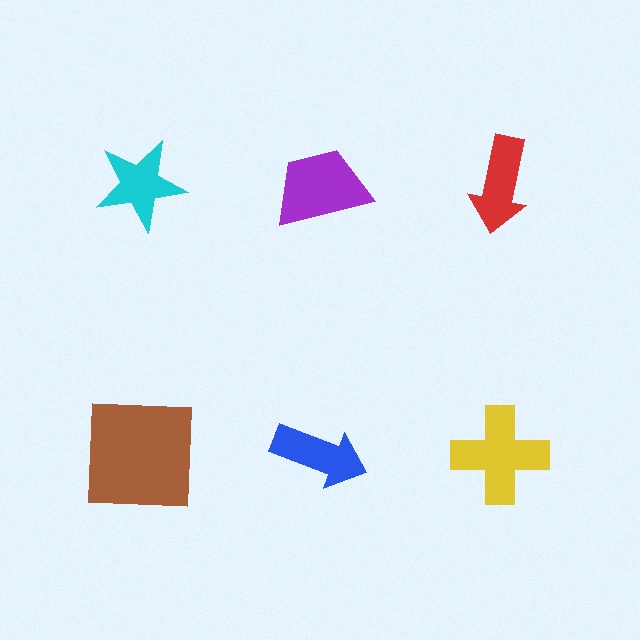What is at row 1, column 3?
A red arrow.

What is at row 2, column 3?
A yellow cross.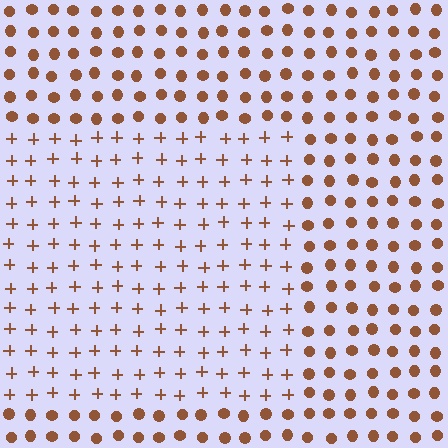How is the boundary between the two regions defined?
The boundary is defined by a change in element shape: plus signs inside vs. circles outside. All elements share the same color and spacing.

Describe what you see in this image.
The image is filled with small brown elements arranged in a uniform grid. A rectangle-shaped region contains plus signs, while the surrounding area contains circles. The boundary is defined purely by the change in element shape.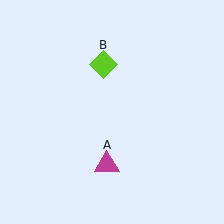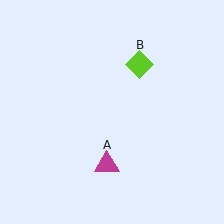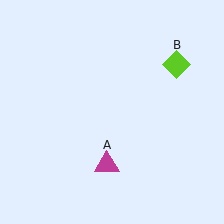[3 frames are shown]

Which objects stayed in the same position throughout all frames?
Magenta triangle (object A) remained stationary.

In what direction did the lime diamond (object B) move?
The lime diamond (object B) moved right.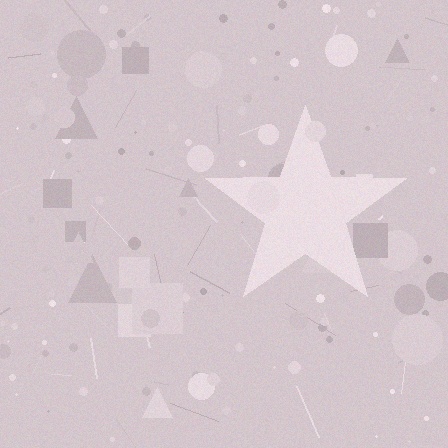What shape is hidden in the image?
A star is hidden in the image.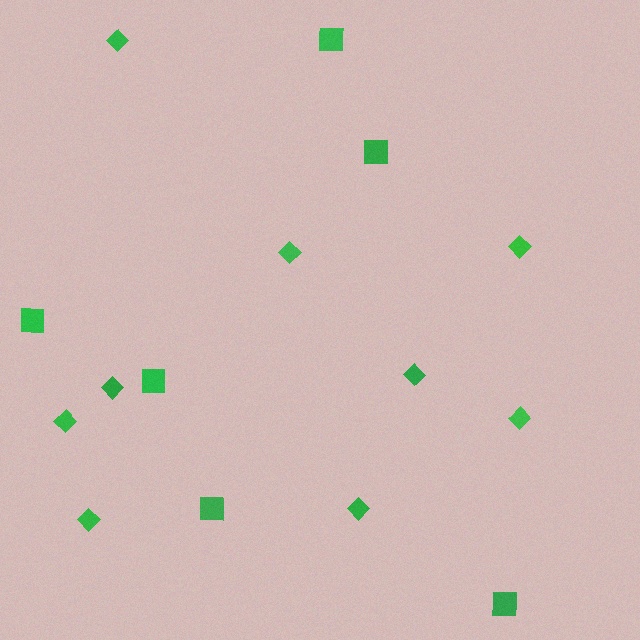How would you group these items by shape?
There are 2 groups: one group of squares (6) and one group of diamonds (9).